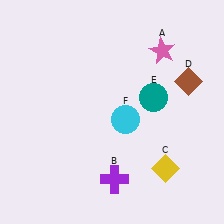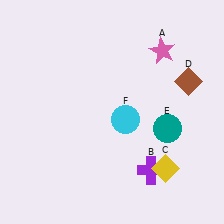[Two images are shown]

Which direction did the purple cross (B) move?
The purple cross (B) moved right.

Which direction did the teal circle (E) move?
The teal circle (E) moved down.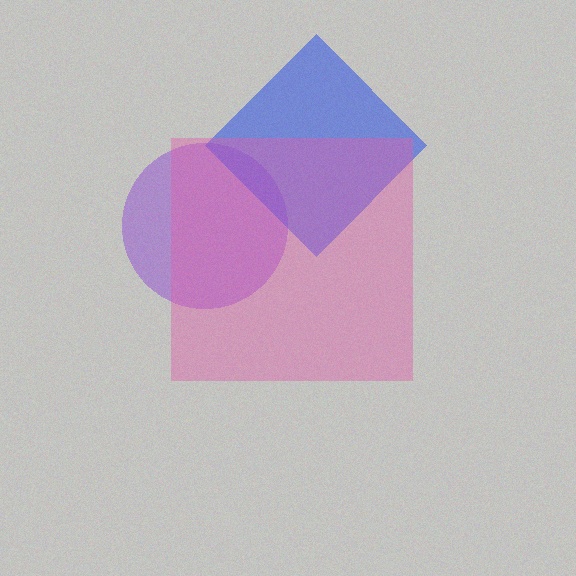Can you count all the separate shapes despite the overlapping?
Yes, there are 3 separate shapes.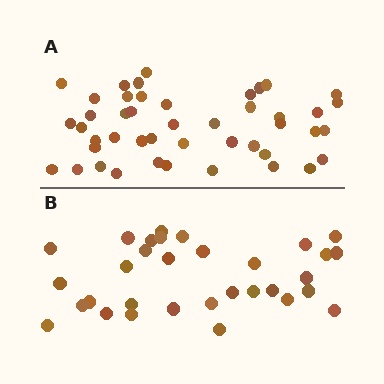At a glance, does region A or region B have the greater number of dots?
Region A (the top region) has more dots.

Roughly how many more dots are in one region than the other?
Region A has approximately 15 more dots than region B.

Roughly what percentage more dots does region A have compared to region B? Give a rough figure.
About 40% more.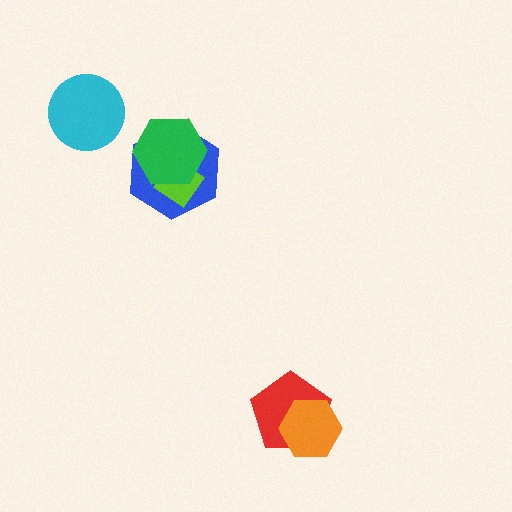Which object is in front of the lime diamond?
The green hexagon is in front of the lime diamond.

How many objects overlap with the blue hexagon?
2 objects overlap with the blue hexagon.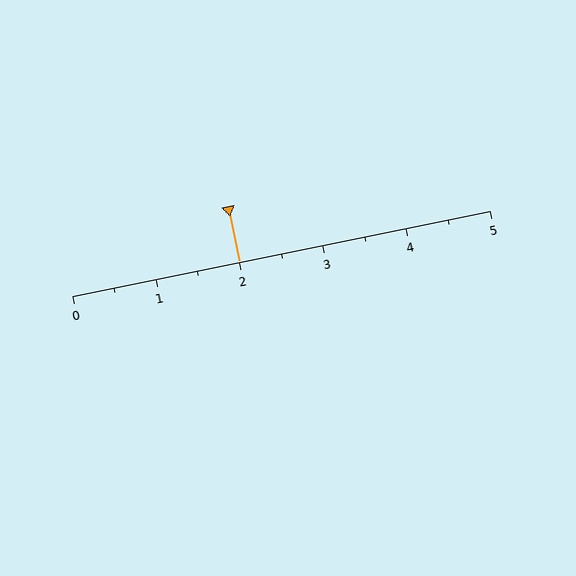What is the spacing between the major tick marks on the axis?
The major ticks are spaced 1 apart.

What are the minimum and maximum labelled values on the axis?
The axis runs from 0 to 5.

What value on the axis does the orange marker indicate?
The marker indicates approximately 2.